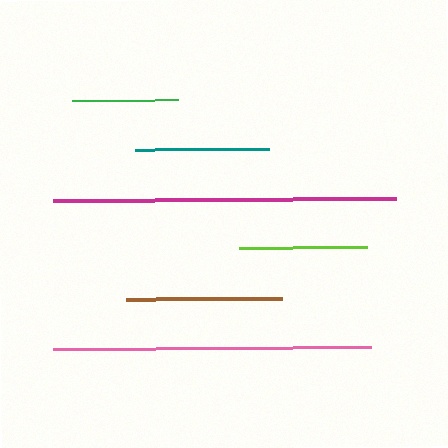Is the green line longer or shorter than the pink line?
The pink line is longer than the green line.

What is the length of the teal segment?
The teal segment is approximately 134 pixels long.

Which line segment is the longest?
The magenta line is the longest at approximately 343 pixels.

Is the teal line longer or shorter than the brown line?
The brown line is longer than the teal line.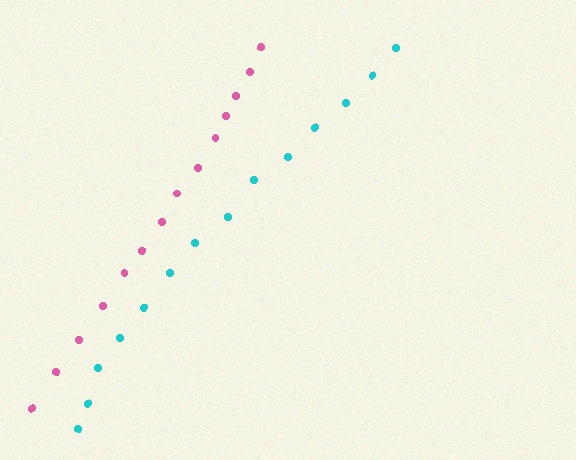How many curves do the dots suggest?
There are 2 distinct paths.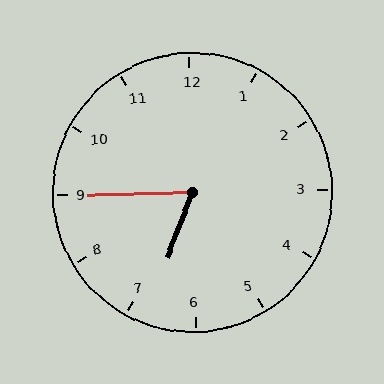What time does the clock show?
6:45.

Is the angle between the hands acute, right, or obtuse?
It is acute.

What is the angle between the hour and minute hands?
Approximately 68 degrees.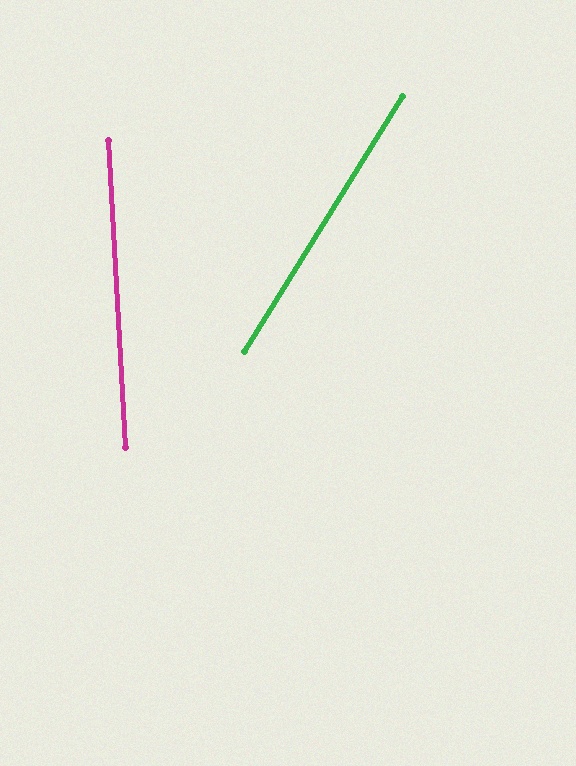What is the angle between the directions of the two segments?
Approximately 35 degrees.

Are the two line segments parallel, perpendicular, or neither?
Neither parallel nor perpendicular — they differ by about 35°.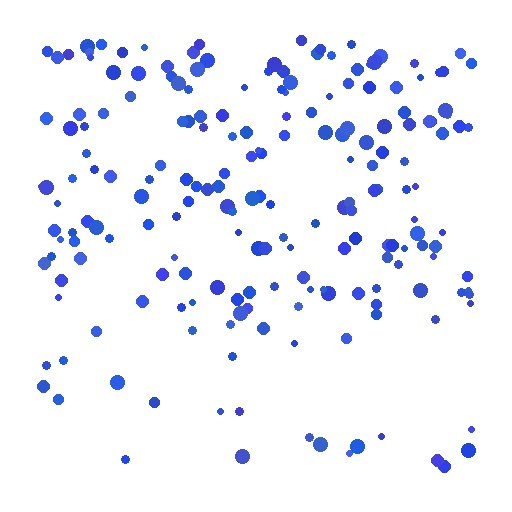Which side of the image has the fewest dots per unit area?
The bottom.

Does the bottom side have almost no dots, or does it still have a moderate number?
Still a moderate number, just noticeably fewer than the top.